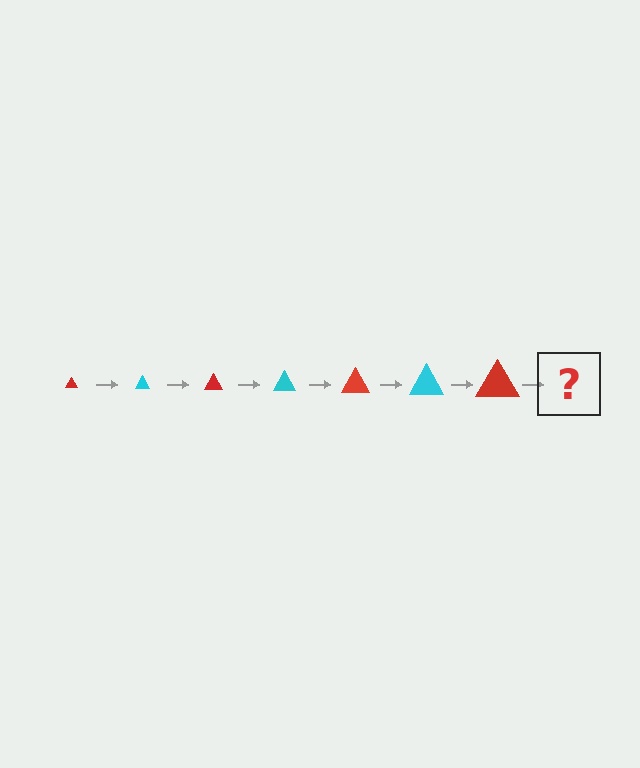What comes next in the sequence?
The next element should be a cyan triangle, larger than the previous one.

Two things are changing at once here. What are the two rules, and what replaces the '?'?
The two rules are that the triangle grows larger each step and the color cycles through red and cyan. The '?' should be a cyan triangle, larger than the previous one.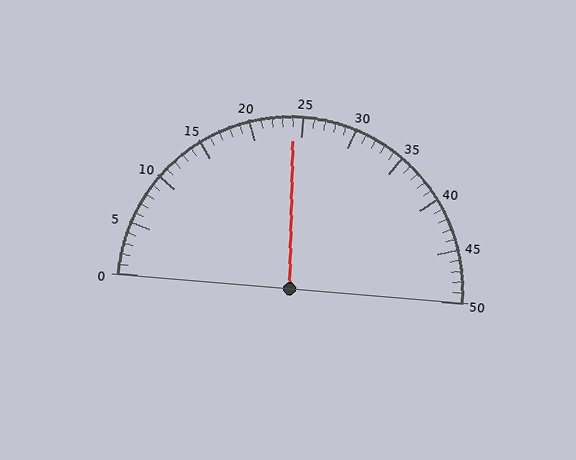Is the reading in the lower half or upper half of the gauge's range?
The reading is in the lower half of the range (0 to 50).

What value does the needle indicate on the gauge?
The needle indicates approximately 24.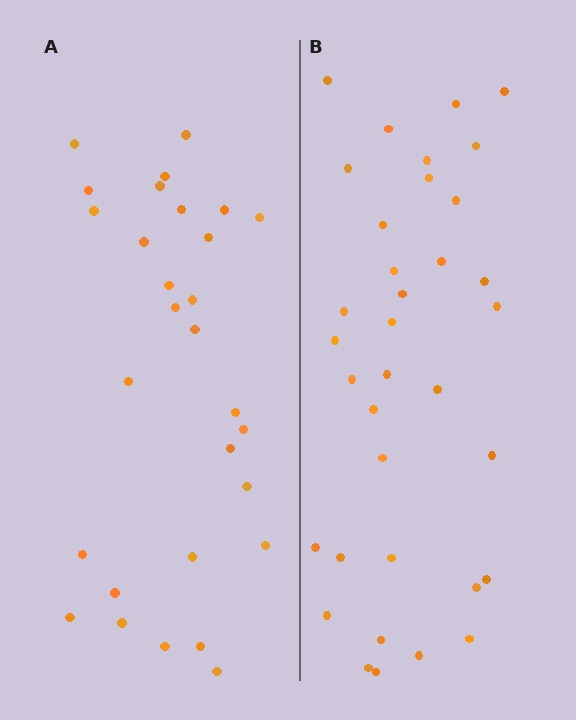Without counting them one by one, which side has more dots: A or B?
Region B (the right region) has more dots.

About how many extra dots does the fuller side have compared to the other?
Region B has about 6 more dots than region A.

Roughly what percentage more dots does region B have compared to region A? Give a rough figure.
About 20% more.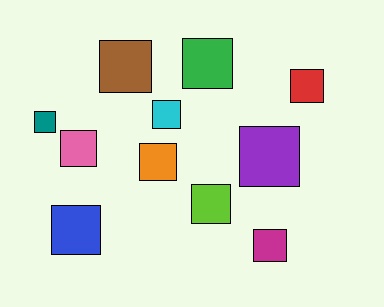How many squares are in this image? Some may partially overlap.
There are 11 squares.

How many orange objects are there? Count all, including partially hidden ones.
There is 1 orange object.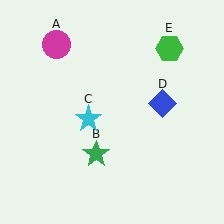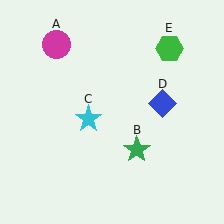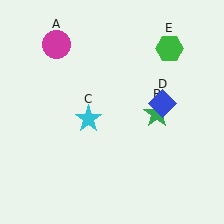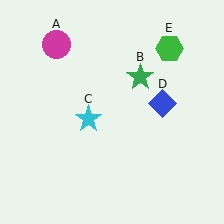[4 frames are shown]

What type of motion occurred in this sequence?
The green star (object B) rotated counterclockwise around the center of the scene.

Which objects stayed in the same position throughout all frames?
Magenta circle (object A) and cyan star (object C) and blue diamond (object D) and green hexagon (object E) remained stationary.